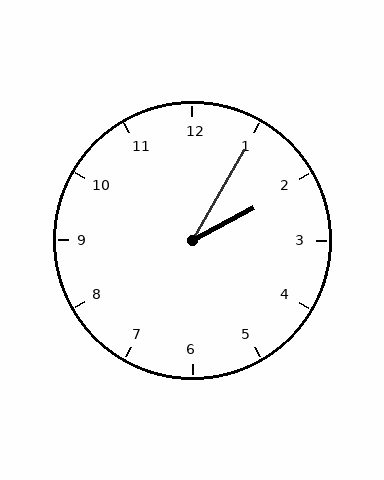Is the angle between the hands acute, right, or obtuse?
It is acute.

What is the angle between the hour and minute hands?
Approximately 32 degrees.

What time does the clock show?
2:05.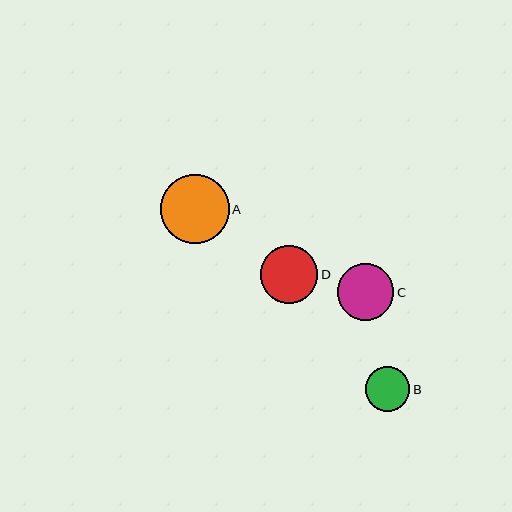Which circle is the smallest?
Circle B is the smallest with a size of approximately 45 pixels.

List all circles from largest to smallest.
From largest to smallest: A, D, C, B.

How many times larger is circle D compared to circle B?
Circle D is approximately 1.3 times the size of circle B.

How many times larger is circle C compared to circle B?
Circle C is approximately 1.3 times the size of circle B.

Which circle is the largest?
Circle A is the largest with a size of approximately 69 pixels.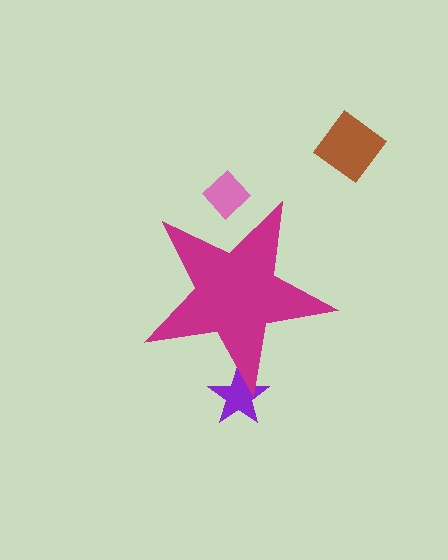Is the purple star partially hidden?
Yes, the purple star is partially hidden behind the magenta star.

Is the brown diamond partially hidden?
No, the brown diamond is fully visible.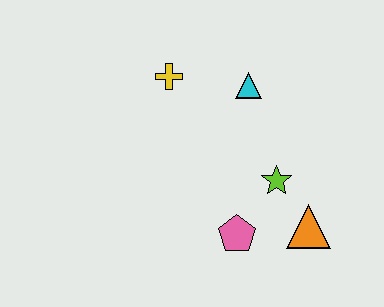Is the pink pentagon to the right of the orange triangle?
No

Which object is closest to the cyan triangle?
The yellow cross is closest to the cyan triangle.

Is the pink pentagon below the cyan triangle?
Yes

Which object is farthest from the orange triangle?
The yellow cross is farthest from the orange triangle.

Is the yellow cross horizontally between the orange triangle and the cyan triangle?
No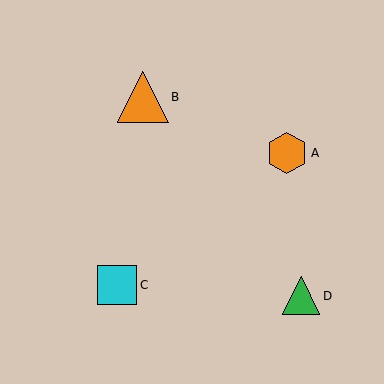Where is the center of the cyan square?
The center of the cyan square is at (117, 285).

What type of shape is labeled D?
Shape D is a green triangle.